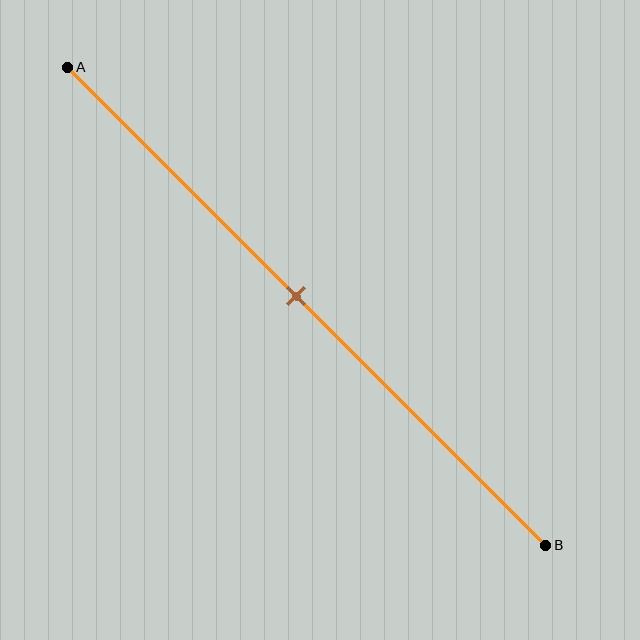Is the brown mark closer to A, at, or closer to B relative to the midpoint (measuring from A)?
The brown mark is approximately at the midpoint of segment AB.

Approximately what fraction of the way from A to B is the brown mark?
The brown mark is approximately 50% of the way from A to B.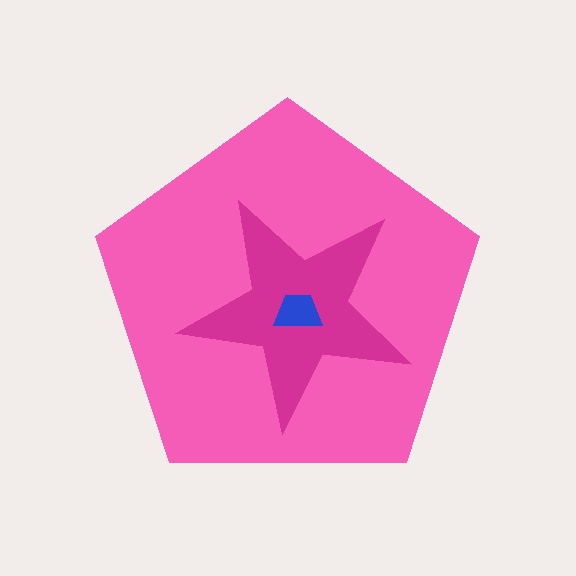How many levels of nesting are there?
3.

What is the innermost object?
The blue trapezoid.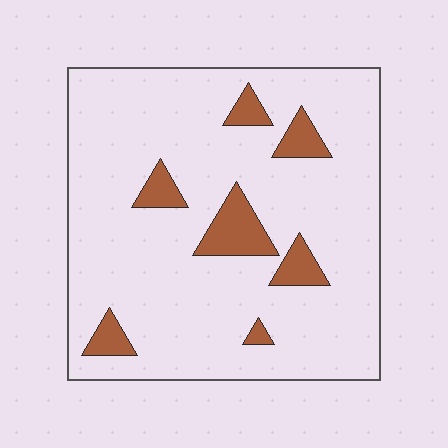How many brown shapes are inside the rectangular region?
7.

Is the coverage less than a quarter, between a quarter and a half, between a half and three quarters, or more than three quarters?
Less than a quarter.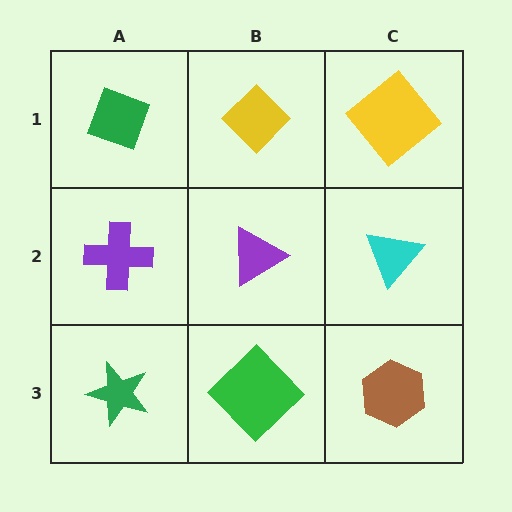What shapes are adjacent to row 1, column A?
A purple cross (row 2, column A), a yellow diamond (row 1, column B).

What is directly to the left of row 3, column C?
A green diamond.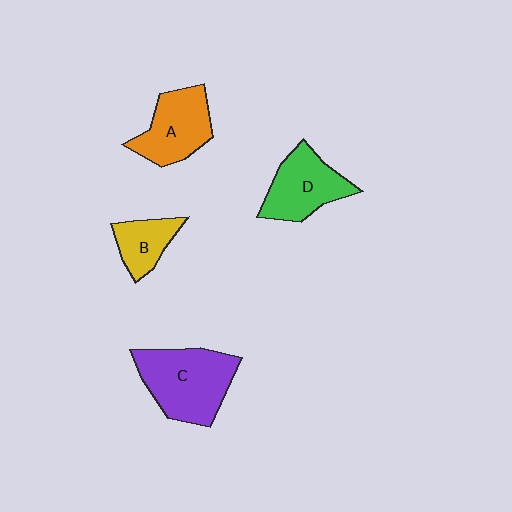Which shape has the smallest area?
Shape B (yellow).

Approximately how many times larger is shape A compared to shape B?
Approximately 1.6 times.